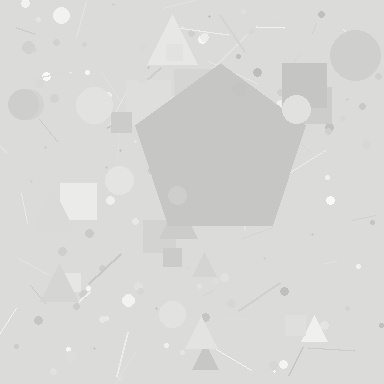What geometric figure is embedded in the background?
A pentagon is embedded in the background.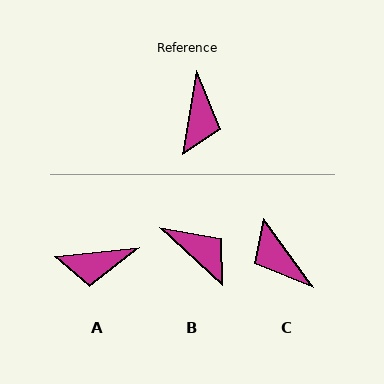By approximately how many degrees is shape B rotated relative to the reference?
Approximately 58 degrees counter-clockwise.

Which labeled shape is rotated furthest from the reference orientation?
C, about 135 degrees away.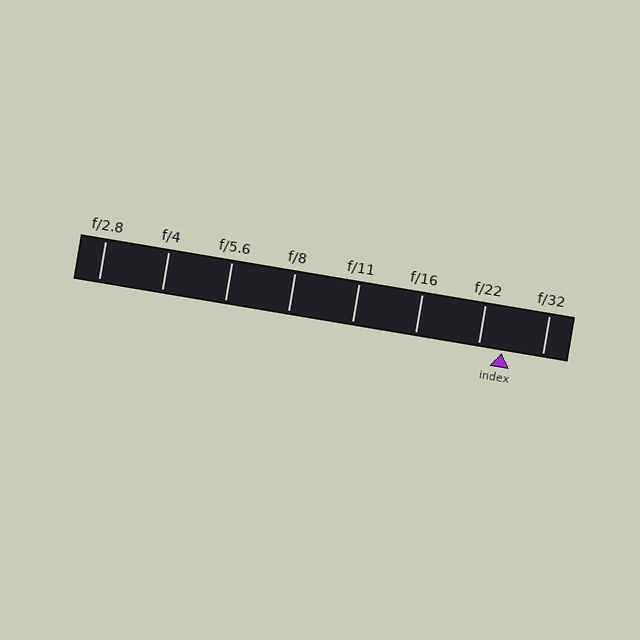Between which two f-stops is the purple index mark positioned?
The index mark is between f/22 and f/32.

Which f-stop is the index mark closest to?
The index mark is closest to f/22.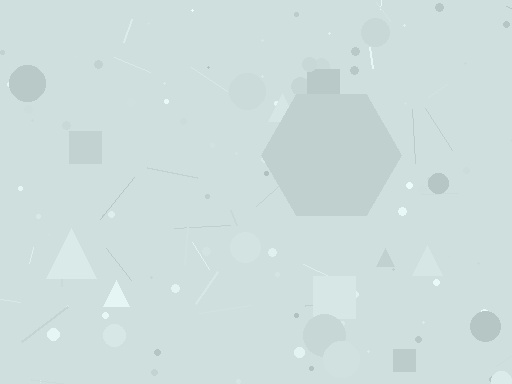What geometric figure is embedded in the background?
A hexagon is embedded in the background.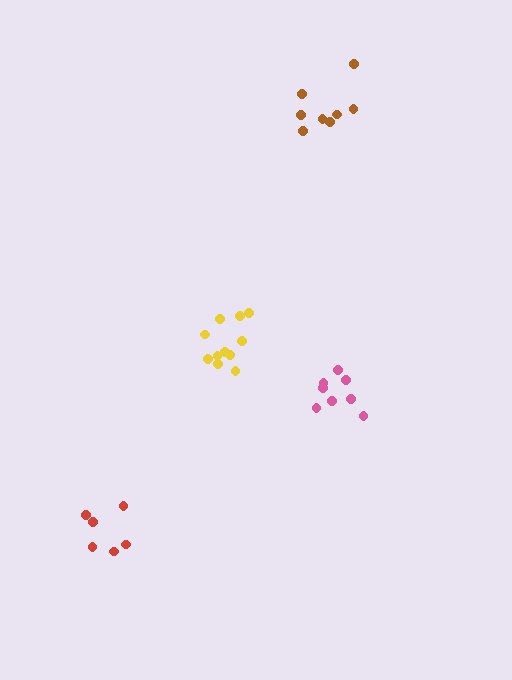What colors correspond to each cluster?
The clusters are colored: yellow, brown, pink, red.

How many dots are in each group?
Group 1: 11 dots, Group 2: 8 dots, Group 3: 8 dots, Group 4: 6 dots (33 total).